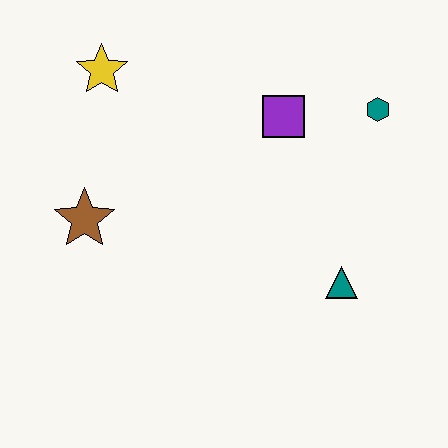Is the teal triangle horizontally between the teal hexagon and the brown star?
Yes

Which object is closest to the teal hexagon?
The purple square is closest to the teal hexagon.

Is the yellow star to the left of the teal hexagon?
Yes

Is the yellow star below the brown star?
No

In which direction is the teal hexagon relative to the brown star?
The teal hexagon is to the right of the brown star.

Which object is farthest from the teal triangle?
The yellow star is farthest from the teal triangle.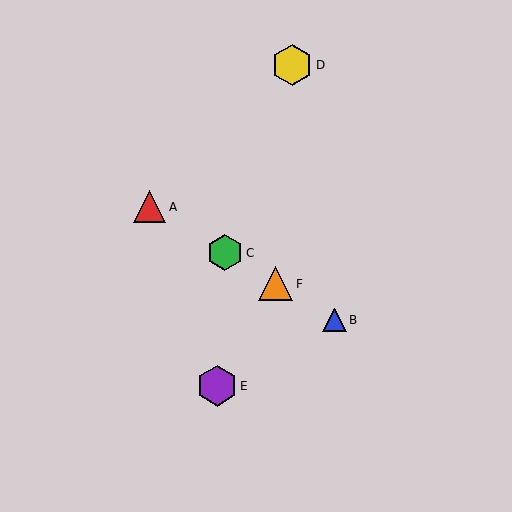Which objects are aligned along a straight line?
Objects A, B, C, F are aligned along a straight line.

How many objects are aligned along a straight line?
4 objects (A, B, C, F) are aligned along a straight line.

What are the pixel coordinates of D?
Object D is at (292, 65).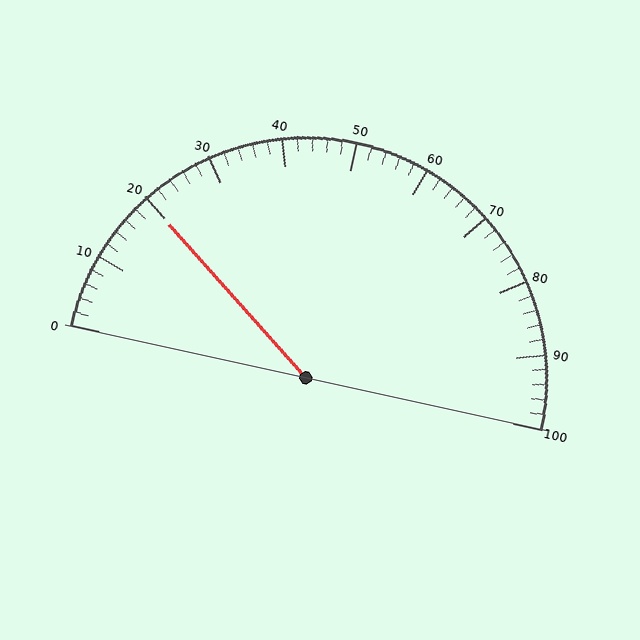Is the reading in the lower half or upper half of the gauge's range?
The reading is in the lower half of the range (0 to 100).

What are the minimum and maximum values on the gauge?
The gauge ranges from 0 to 100.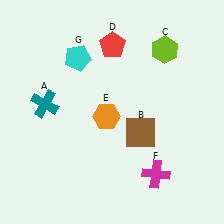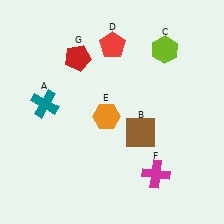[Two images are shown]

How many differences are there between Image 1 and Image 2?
There is 1 difference between the two images.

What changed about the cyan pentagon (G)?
In Image 1, G is cyan. In Image 2, it changed to red.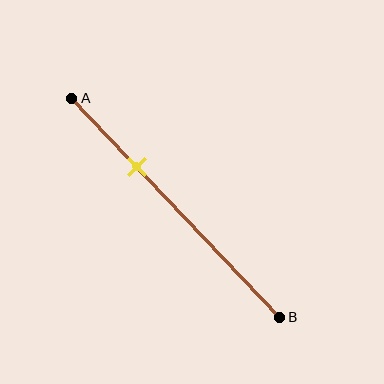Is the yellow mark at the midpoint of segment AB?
No, the mark is at about 30% from A, not at the 50% midpoint.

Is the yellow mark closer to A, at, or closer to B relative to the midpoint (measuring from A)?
The yellow mark is closer to point A than the midpoint of segment AB.